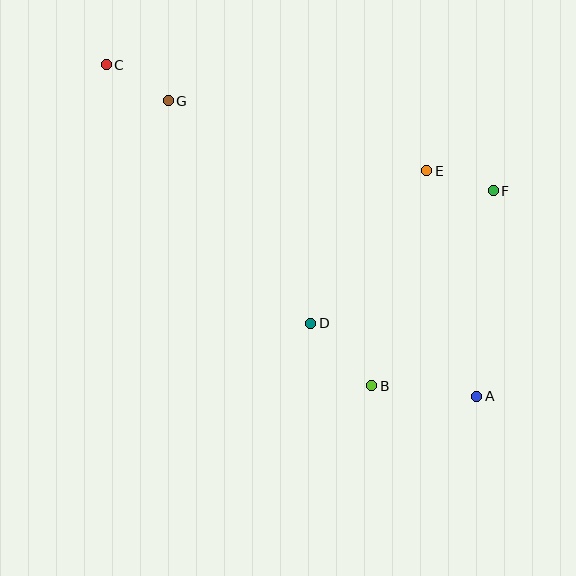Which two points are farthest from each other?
Points A and C are farthest from each other.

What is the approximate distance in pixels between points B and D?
The distance between B and D is approximately 87 pixels.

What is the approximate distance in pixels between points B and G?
The distance between B and G is approximately 350 pixels.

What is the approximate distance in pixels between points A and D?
The distance between A and D is approximately 181 pixels.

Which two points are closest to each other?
Points E and F are closest to each other.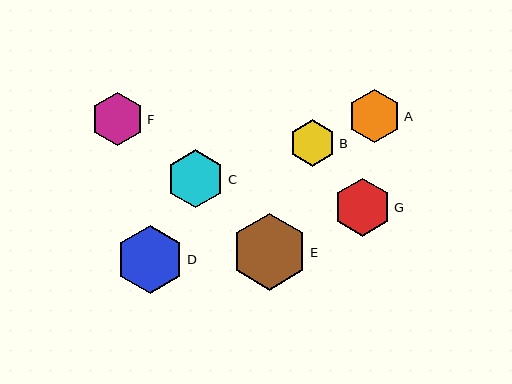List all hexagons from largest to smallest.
From largest to smallest: E, D, G, C, F, A, B.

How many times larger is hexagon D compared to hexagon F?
Hexagon D is approximately 1.3 times the size of hexagon F.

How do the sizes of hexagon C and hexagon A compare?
Hexagon C and hexagon A are approximately the same size.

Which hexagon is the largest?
Hexagon E is the largest with a size of approximately 76 pixels.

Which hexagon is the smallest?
Hexagon B is the smallest with a size of approximately 46 pixels.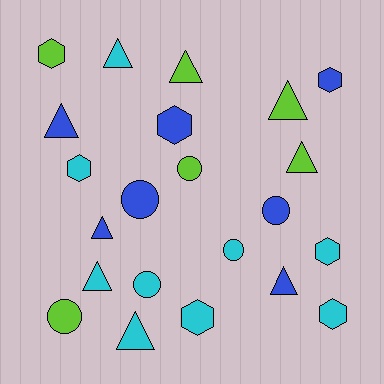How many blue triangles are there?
There are 3 blue triangles.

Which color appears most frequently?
Cyan, with 9 objects.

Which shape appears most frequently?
Triangle, with 9 objects.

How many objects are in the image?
There are 22 objects.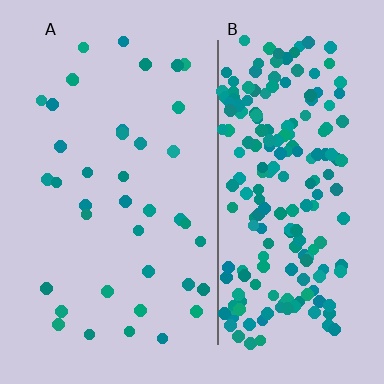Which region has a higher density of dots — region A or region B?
B (the right).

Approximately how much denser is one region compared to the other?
Approximately 5.4× — region B over region A.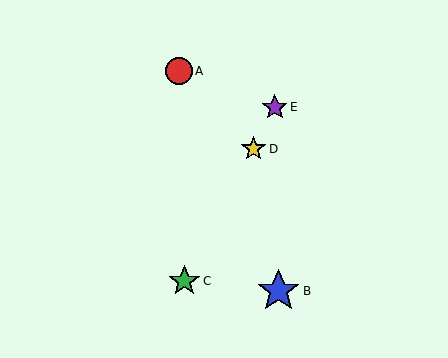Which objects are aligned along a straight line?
Objects C, D, E are aligned along a straight line.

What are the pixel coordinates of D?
Object D is at (253, 149).